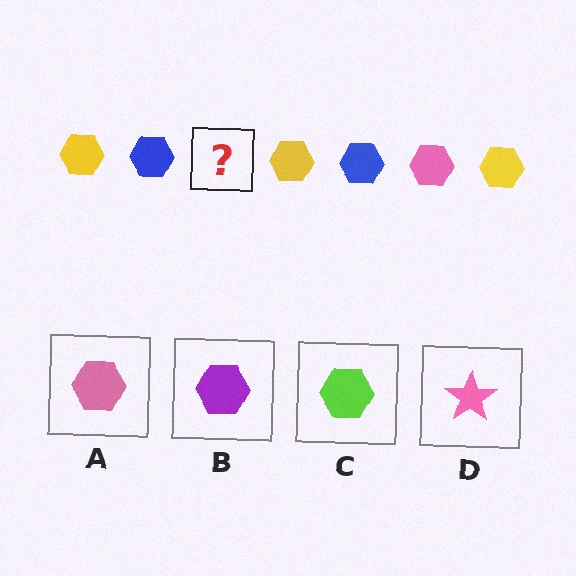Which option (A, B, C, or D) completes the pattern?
A.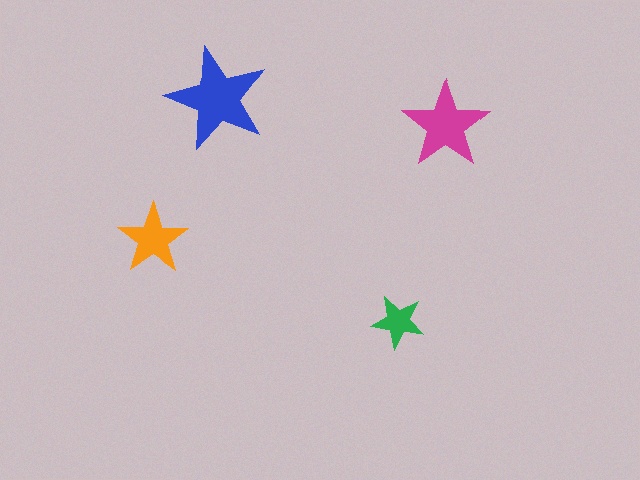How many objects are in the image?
There are 4 objects in the image.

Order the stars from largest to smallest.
the blue one, the magenta one, the orange one, the green one.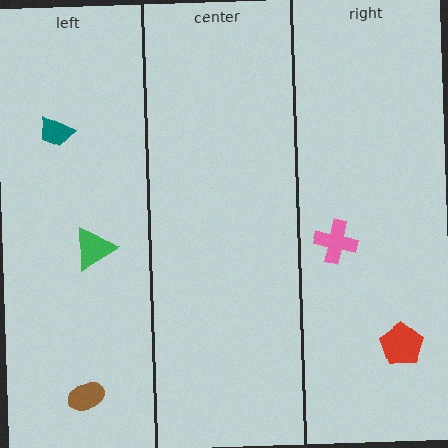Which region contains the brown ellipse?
The left region.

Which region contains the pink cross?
The right region.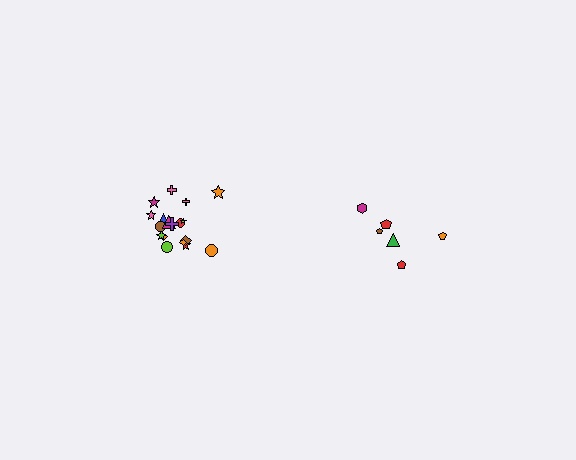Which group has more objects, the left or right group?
The left group.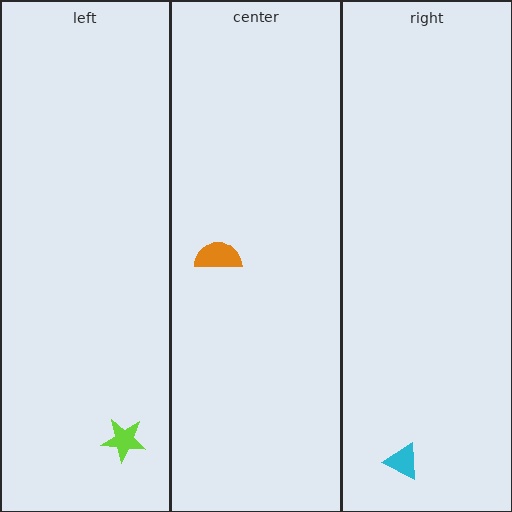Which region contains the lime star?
The left region.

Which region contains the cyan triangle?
The right region.